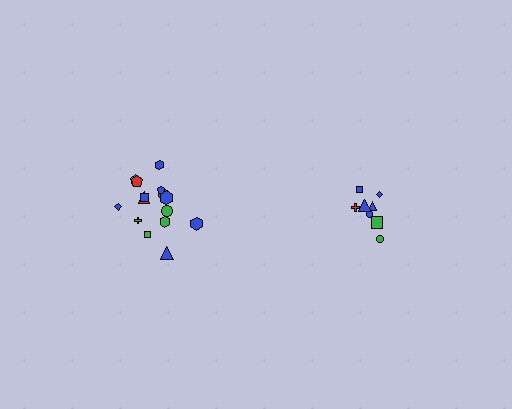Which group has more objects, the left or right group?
The left group.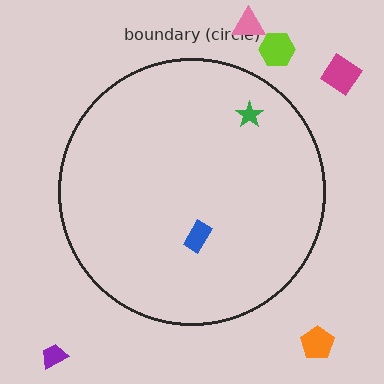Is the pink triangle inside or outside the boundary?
Outside.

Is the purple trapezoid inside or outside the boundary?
Outside.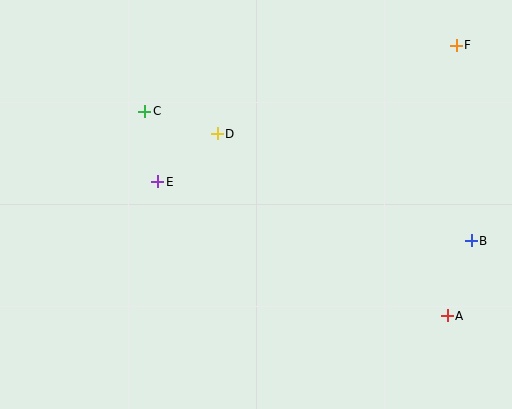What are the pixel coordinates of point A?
Point A is at (447, 316).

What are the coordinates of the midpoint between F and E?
The midpoint between F and E is at (307, 114).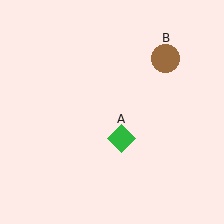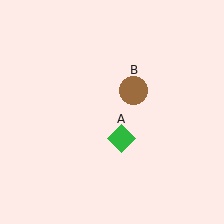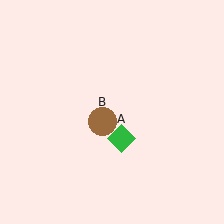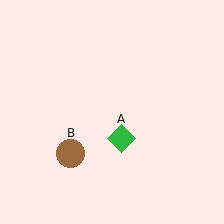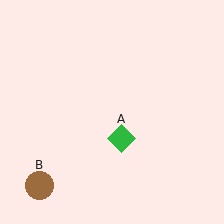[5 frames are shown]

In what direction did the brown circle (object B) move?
The brown circle (object B) moved down and to the left.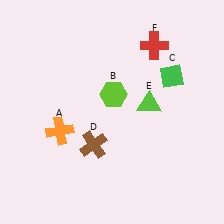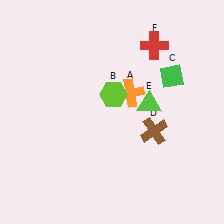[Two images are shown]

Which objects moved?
The objects that moved are: the orange cross (A), the brown cross (D).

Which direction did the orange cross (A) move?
The orange cross (A) moved right.